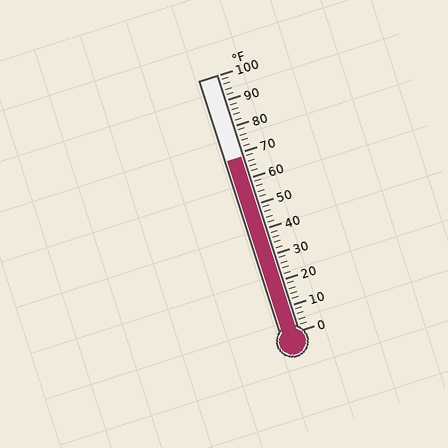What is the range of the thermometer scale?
The thermometer scale ranges from 0°F to 100°F.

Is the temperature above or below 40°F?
The temperature is above 40°F.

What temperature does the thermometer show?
The thermometer shows approximately 68°F.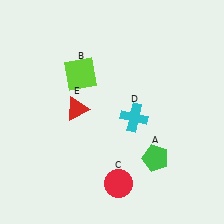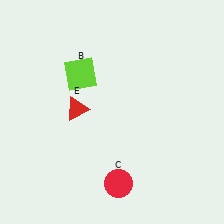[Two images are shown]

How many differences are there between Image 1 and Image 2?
There are 2 differences between the two images.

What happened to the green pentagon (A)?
The green pentagon (A) was removed in Image 2. It was in the bottom-right area of Image 1.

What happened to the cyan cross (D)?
The cyan cross (D) was removed in Image 2. It was in the bottom-right area of Image 1.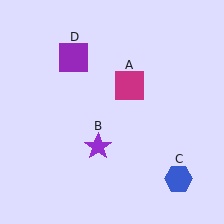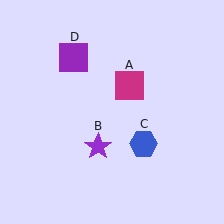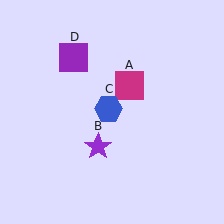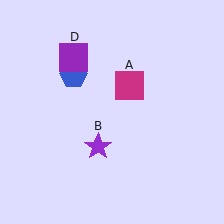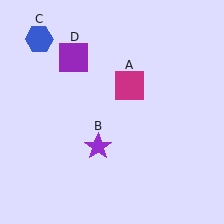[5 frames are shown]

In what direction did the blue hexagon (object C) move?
The blue hexagon (object C) moved up and to the left.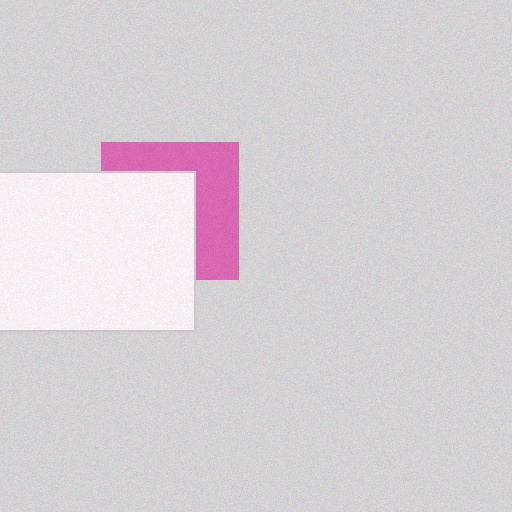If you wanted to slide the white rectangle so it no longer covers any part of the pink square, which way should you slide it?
Slide it toward the lower-left — that is the most direct way to separate the two shapes.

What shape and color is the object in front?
The object in front is a white rectangle.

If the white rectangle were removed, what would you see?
You would see the complete pink square.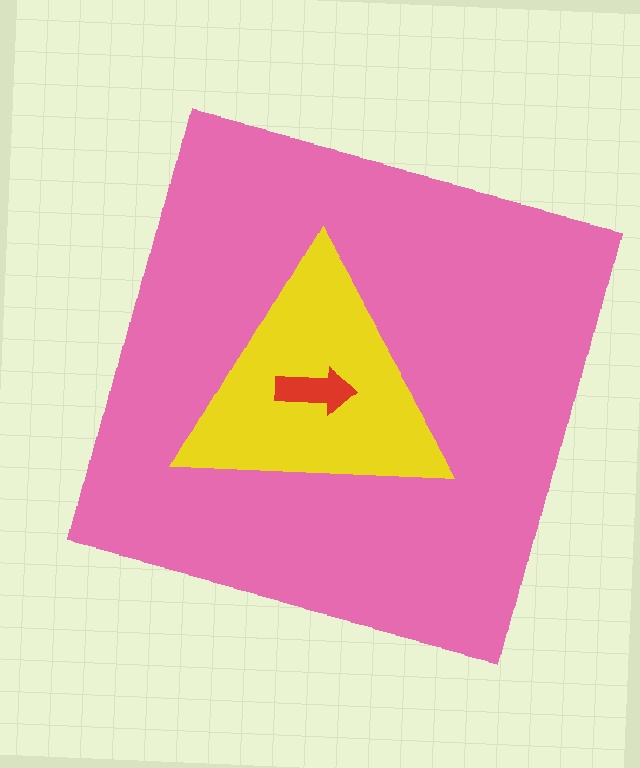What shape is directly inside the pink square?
The yellow triangle.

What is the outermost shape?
The pink square.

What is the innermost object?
The red arrow.